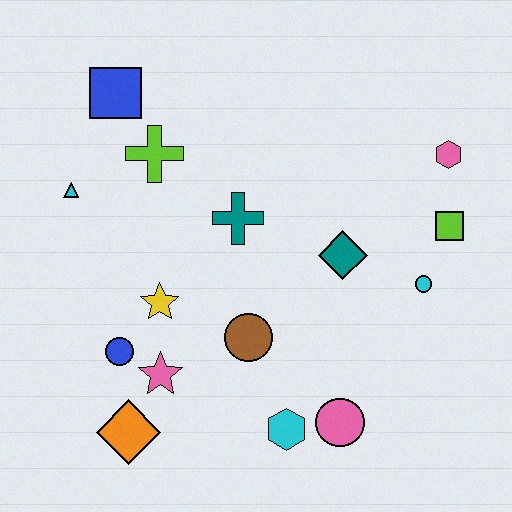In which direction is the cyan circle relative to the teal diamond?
The cyan circle is to the right of the teal diamond.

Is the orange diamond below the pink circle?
Yes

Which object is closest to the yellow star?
The blue circle is closest to the yellow star.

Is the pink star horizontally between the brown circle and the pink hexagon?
No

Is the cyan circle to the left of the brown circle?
No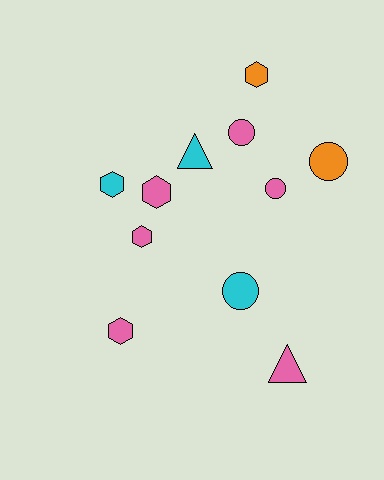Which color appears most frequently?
Pink, with 6 objects.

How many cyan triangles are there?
There is 1 cyan triangle.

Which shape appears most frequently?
Hexagon, with 5 objects.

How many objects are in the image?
There are 11 objects.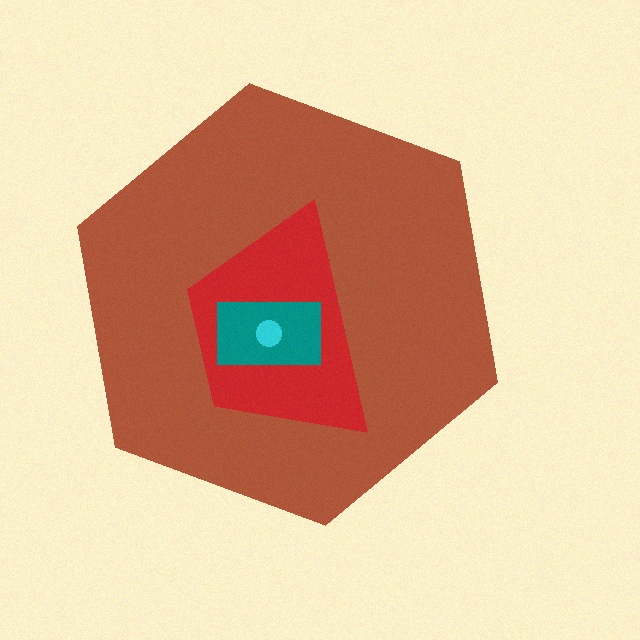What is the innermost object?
The cyan circle.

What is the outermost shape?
The brown hexagon.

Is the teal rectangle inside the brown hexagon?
Yes.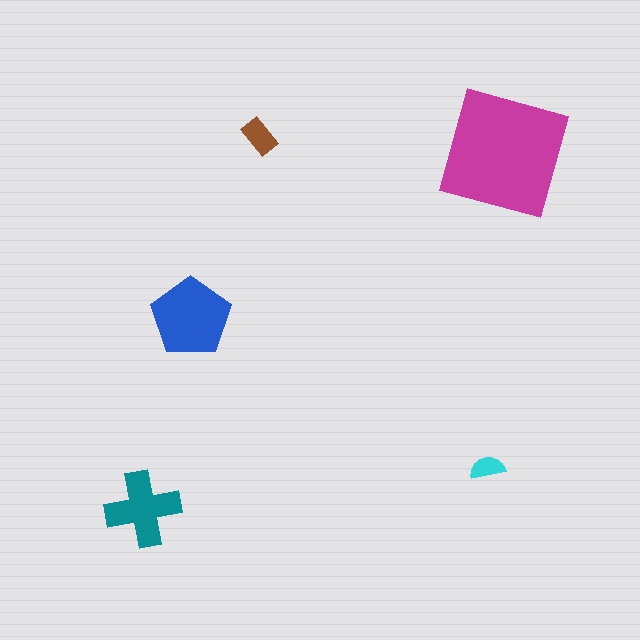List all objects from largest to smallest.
The magenta square, the blue pentagon, the teal cross, the brown rectangle, the cyan semicircle.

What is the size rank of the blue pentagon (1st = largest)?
2nd.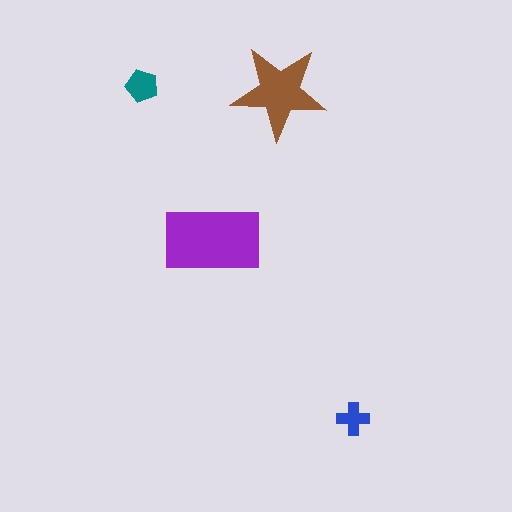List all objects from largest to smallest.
The purple rectangle, the brown star, the teal pentagon, the blue cross.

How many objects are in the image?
There are 4 objects in the image.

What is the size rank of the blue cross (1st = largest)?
4th.